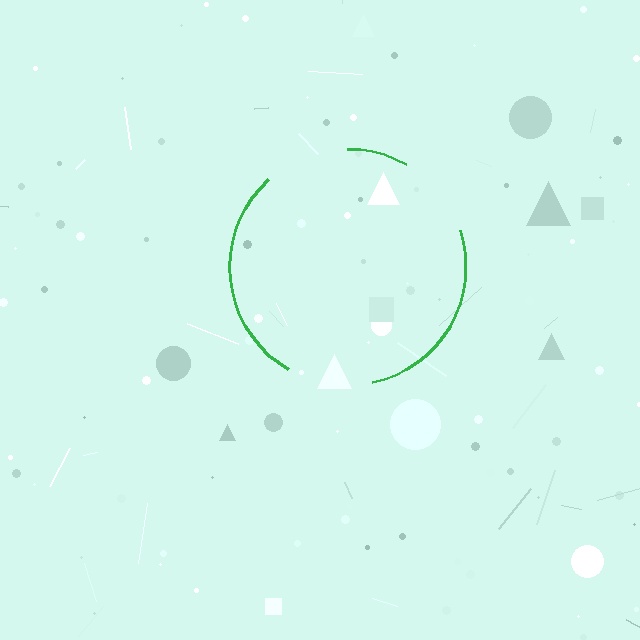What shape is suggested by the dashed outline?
The dashed outline suggests a circle.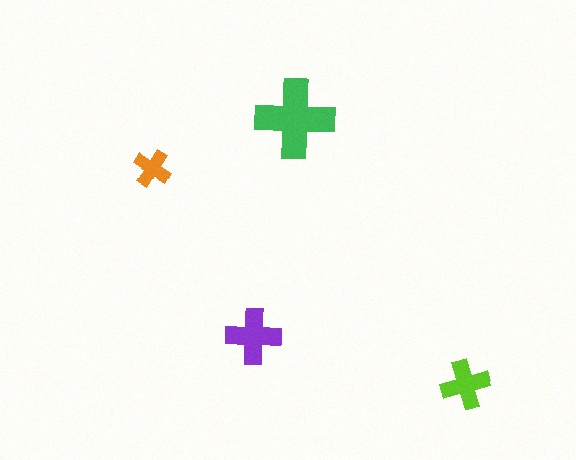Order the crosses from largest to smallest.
the green one, the purple one, the lime one, the orange one.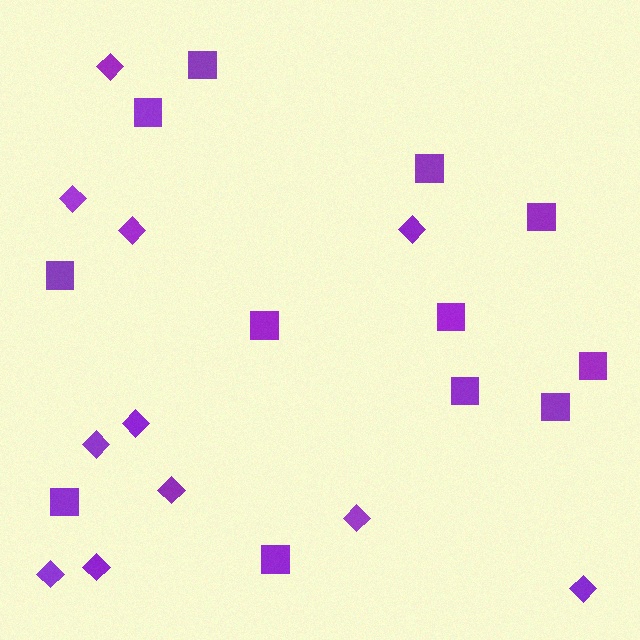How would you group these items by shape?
There are 2 groups: one group of diamonds (11) and one group of squares (12).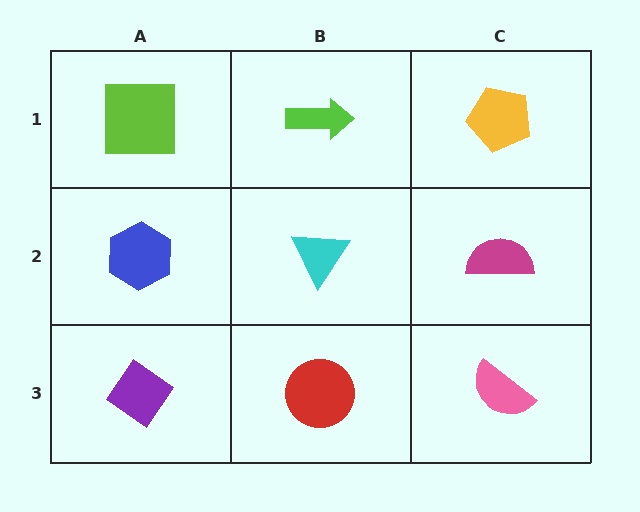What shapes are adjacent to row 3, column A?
A blue hexagon (row 2, column A), a red circle (row 3, column B).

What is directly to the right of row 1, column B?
A yellow pentagon.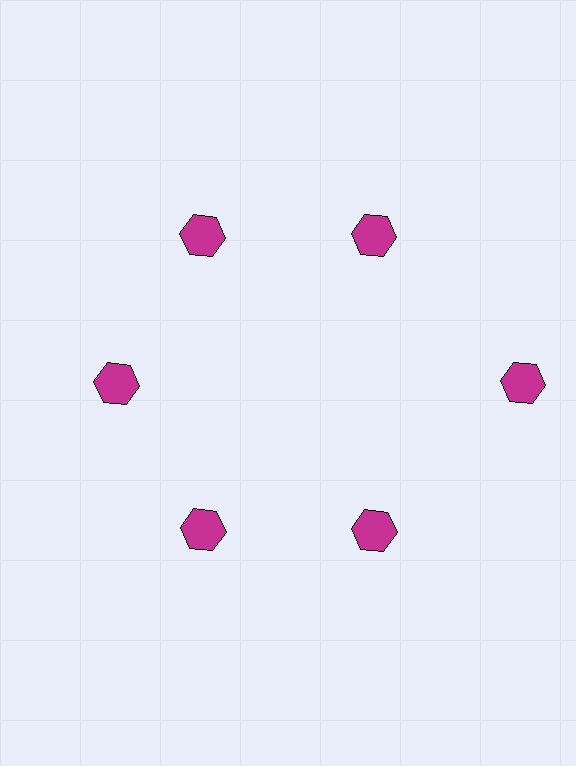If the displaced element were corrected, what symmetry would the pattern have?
It would have 6-fold rotational symmetry — the pattern would map onto itself every 60 degrees.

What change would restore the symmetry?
The symmetry would be restored by moving it inward, back onto the ring so that all 6 hexagons sit at equal angles and equal distance from the center.